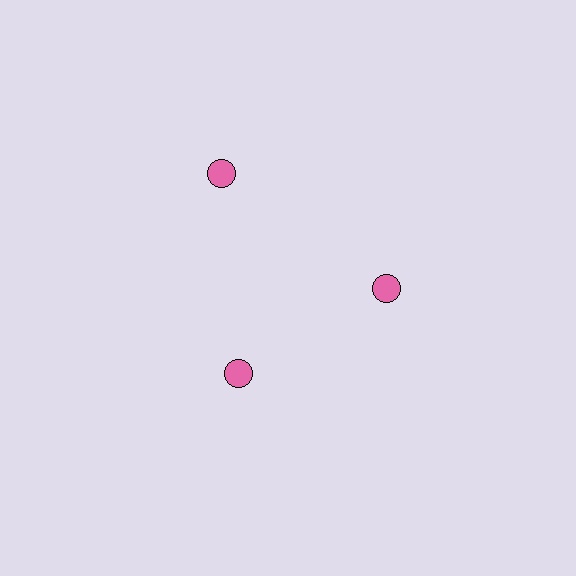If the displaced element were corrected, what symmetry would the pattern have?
It would have 3-fold rotational symmetry — the pattern would map onto itself every 120 degrees.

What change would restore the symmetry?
The symmetry would be restored by moving it inward, back onto the ring so that all 3 circles sit at equal angles and equal distance from the center.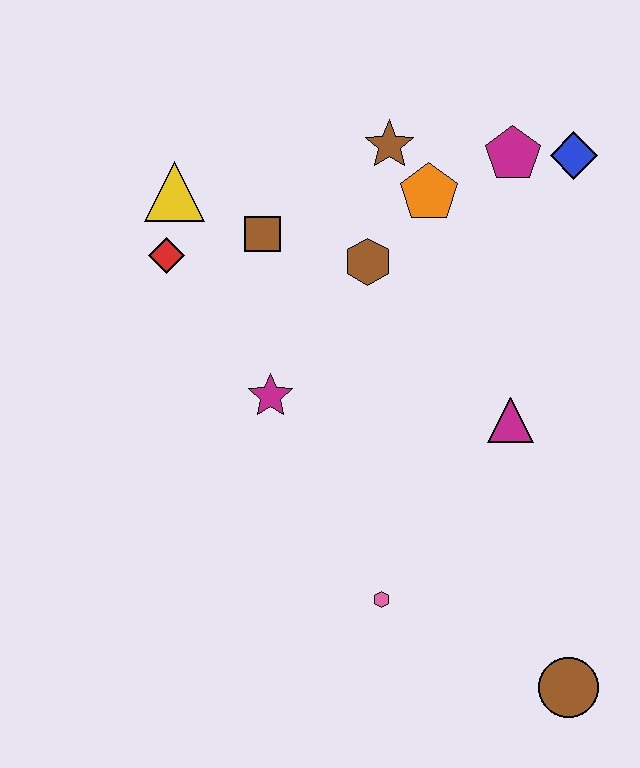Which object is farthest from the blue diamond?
The brown circle is farthest from the blue diamond.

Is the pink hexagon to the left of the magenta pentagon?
Yes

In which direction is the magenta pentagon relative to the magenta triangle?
The magenta pentagon is above the magenta triangle.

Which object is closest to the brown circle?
The pink hexagon is closest to the brown circle.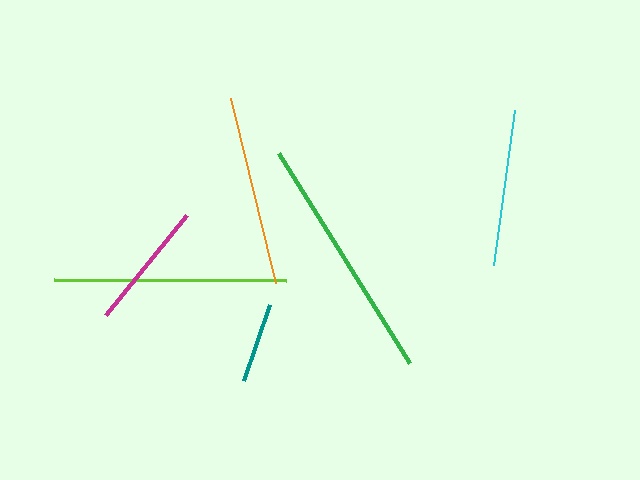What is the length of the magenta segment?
The magenta segment is approximately 129 pixels long.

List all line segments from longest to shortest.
From longest to shortest: green, lime, orange, cyan, magenta, teal.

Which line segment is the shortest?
The teal line is the shortest at approximately 81 pixels.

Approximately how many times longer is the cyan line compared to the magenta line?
The cyan line is approximately 1.2 times the length of the magenta line.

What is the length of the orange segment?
The orange segment is approximately 190 pixels long.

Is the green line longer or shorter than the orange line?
The green line is longer than the orange line.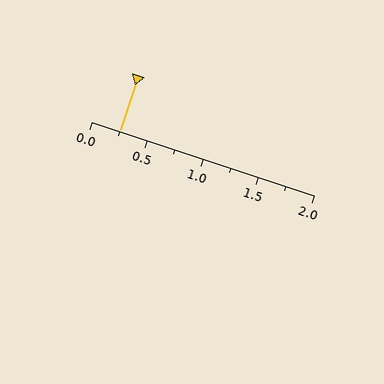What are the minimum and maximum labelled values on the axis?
The axis runs from 0.0 to 2.0.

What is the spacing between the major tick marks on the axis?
The major ticks are spaced 0.5 apart.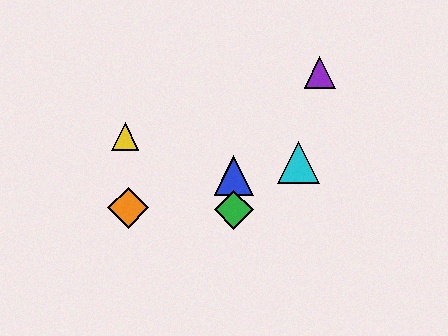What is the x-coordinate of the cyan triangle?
The cyan triangle is at x≈299.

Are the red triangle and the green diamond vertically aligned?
Yes, both are at x≈234.